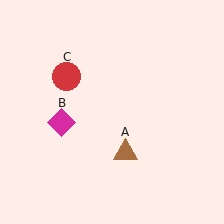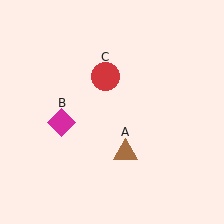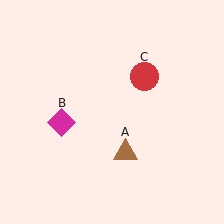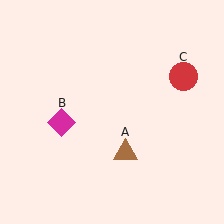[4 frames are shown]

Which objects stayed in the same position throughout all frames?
Brown triangle (object A) and magenta diamond (object B) remained stationary.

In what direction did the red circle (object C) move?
The red circle (object C) moved right.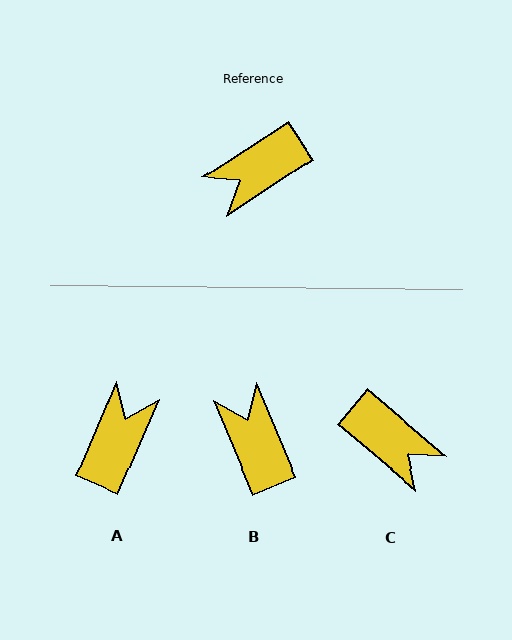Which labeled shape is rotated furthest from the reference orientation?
A, about 146 degrees away.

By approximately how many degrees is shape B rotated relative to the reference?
Approximately 101 degrees clockwise.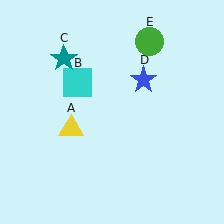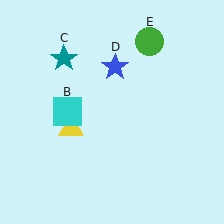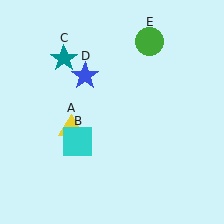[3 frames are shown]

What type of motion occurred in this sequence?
The cyan square (object B), blue star (object D) rotated counterclockwise around the center of the scene.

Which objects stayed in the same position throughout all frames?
Yellow triangle (object A) and teal star (object C) and green circle (object E) remained stationary.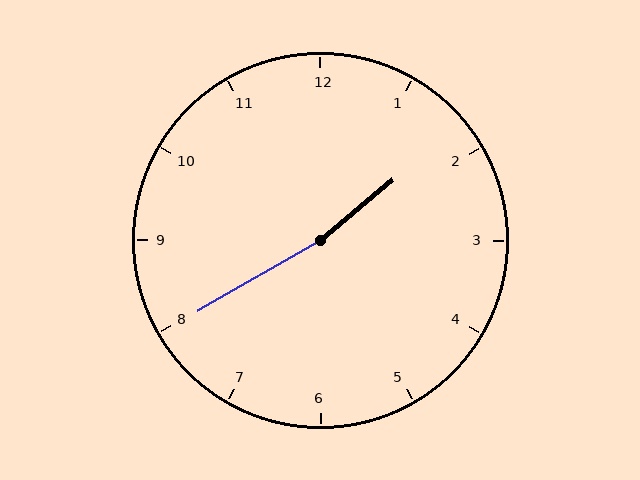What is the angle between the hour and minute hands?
Approximately 170 degrees.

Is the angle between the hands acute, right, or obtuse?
It is obtuse.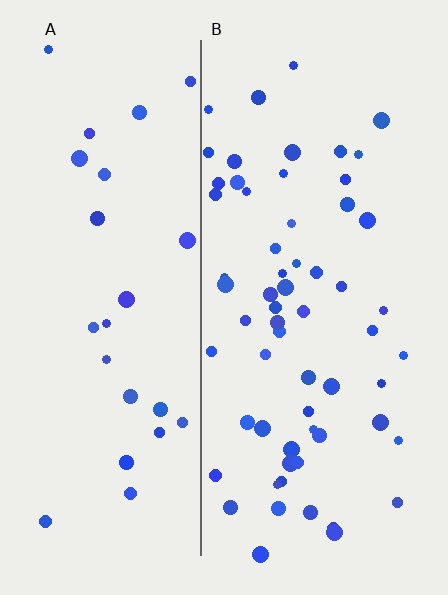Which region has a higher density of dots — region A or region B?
B (the right).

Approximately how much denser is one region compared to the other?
Approximately 2.4× — region B over region A.